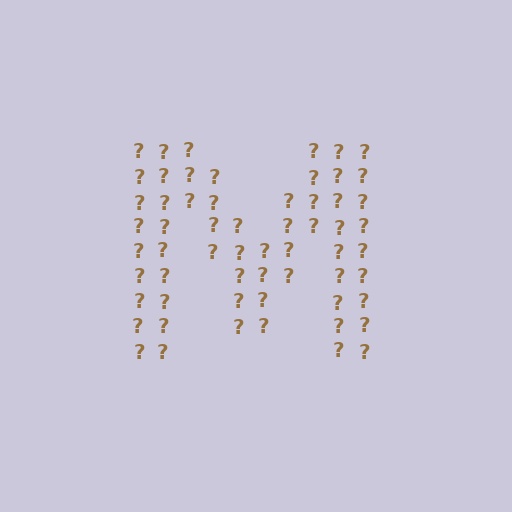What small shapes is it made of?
It is made of small question marks.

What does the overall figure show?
The overall figure shows the letter M.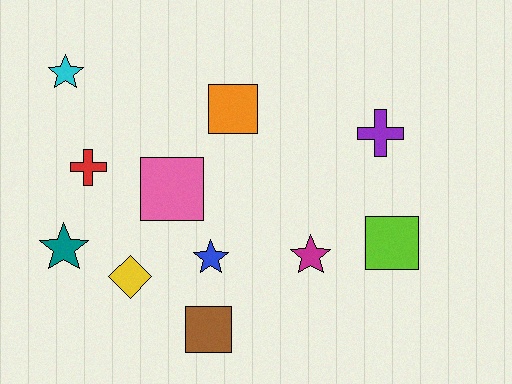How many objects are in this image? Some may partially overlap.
There are 11 objects.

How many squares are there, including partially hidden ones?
There are 4 squares.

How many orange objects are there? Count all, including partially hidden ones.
There is 1 orange object.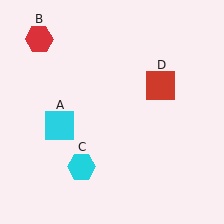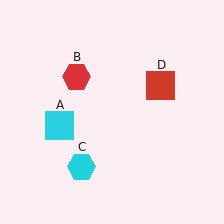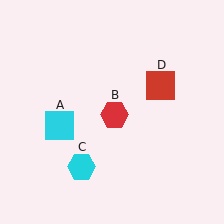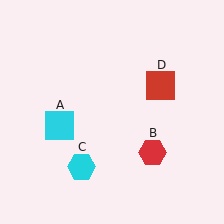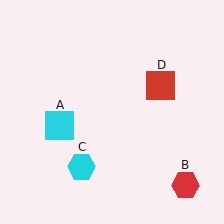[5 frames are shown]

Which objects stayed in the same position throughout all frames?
Cyan square (object A) and cyan hexagon (object C) and red square (object D) remained stationary.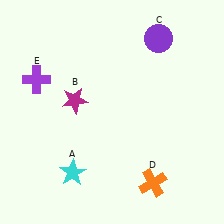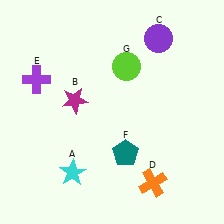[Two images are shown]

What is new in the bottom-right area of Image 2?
A teal pentagon (F) was added in the bottom-right area of Image 2.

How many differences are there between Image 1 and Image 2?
There are 2 differences between the two images.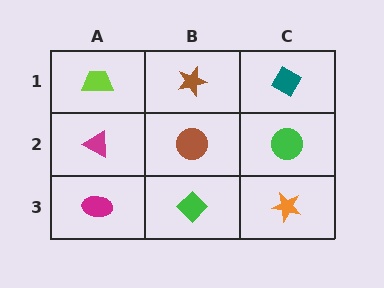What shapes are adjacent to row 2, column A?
A lime trapezoid (row 1, column A), a magenta ellipse (row 3, column A), a brown circle (row 2, column B).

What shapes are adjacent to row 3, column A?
A magenta triangle (row 2, column A), a green diamond (row 3, column B).